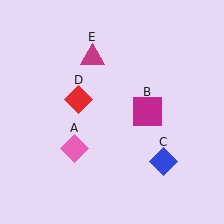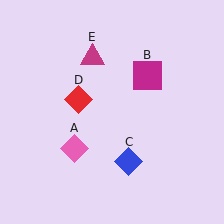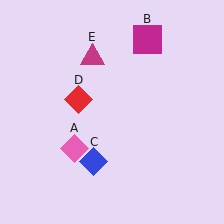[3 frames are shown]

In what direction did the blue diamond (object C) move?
The blue diamond (object C) moved left.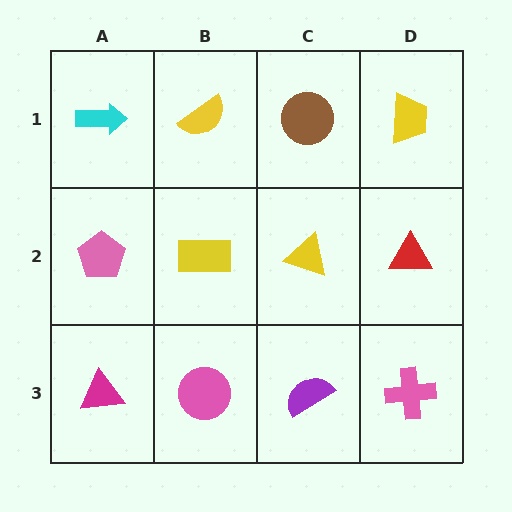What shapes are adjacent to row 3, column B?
A yellow rectangle (row 2, column B), a magenta triangle (row 3, column A), a purple semicircle (row 3, column C).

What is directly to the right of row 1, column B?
A brown circle.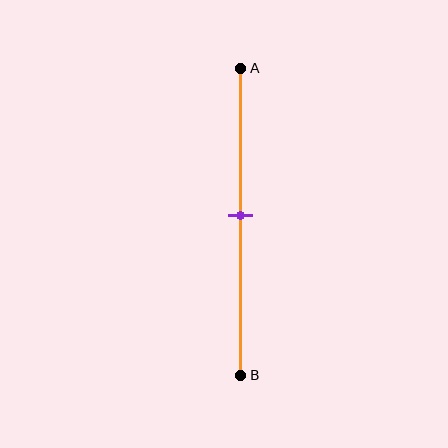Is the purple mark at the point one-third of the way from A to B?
No, the mark is at about 50% from A, not at the 33% one-third point.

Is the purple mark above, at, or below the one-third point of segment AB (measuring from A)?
The purple mark is below the one-third point of segment AB.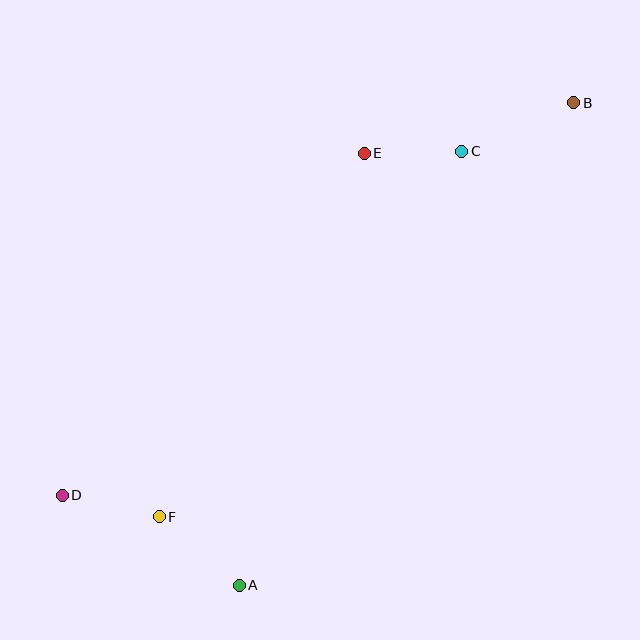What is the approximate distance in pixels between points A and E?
The distance between A and E is approximately 449 pixels.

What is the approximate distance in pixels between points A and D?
The distance between A and D is approximately 199 pixels.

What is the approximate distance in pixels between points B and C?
The distance between B and C is approximately 122 pixels.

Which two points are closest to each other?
Points C and E are closest to each other.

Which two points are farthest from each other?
Points B and D are farthest from each other.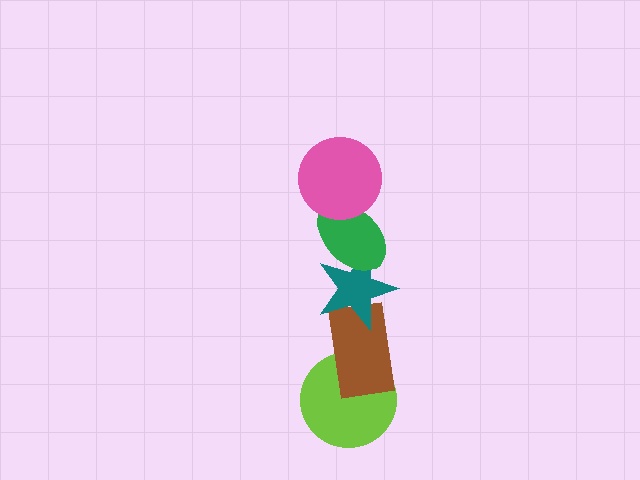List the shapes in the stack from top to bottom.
From top to bottom: the pink circle, the green ellipse, the teal star, the brown rectangle, the lime circle.